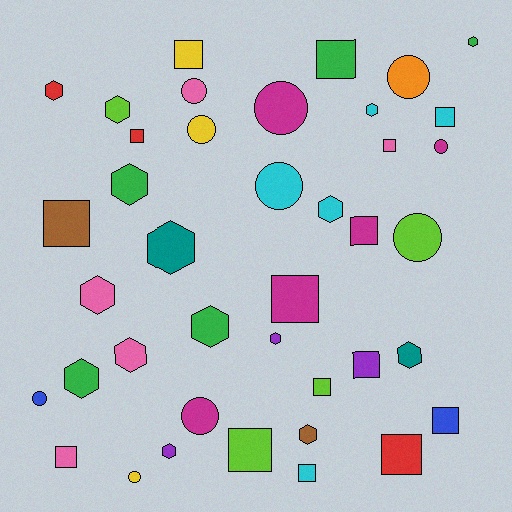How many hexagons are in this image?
There are 15 hexagons.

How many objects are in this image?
There are 40 objects.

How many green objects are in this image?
There are 5 green objects.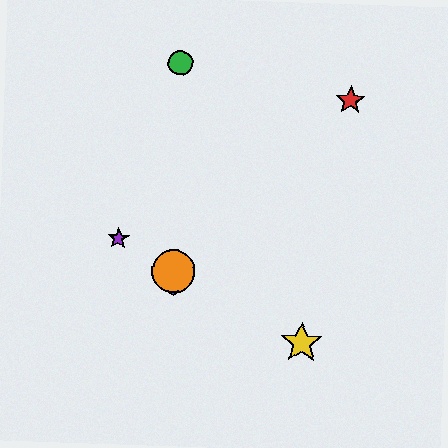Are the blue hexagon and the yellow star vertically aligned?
No, the blue hexagon is at x≈173 and the yellow star is at x≈302.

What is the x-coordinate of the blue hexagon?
The blue hexagon is at x≈173.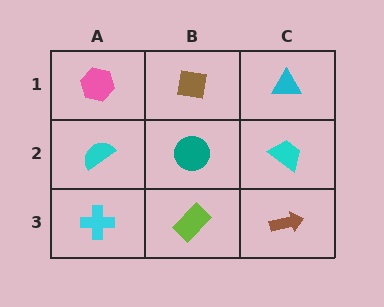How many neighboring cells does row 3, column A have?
2.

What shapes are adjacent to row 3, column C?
A cyan trapezoid (row 2, column C), a lime rectangle (row 3, column B).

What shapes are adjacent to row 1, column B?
A teal circle (row 2, column B), a pink hexagon (row 1, column A), a cyan triangle (row 1, column C).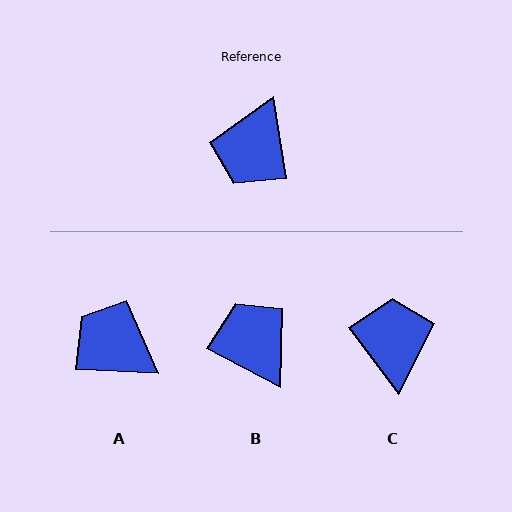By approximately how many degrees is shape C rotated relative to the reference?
Approximately 152 degrees clockwise.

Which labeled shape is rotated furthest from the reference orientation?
C, about 152 degrees away.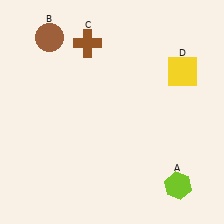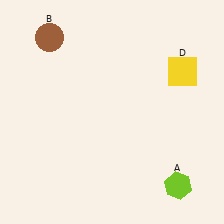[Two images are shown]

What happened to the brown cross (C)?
The brown cross (C) was removed in Image 2. It was in the top-left area of Image 1.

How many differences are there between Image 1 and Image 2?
There is 1 difference between the two images.